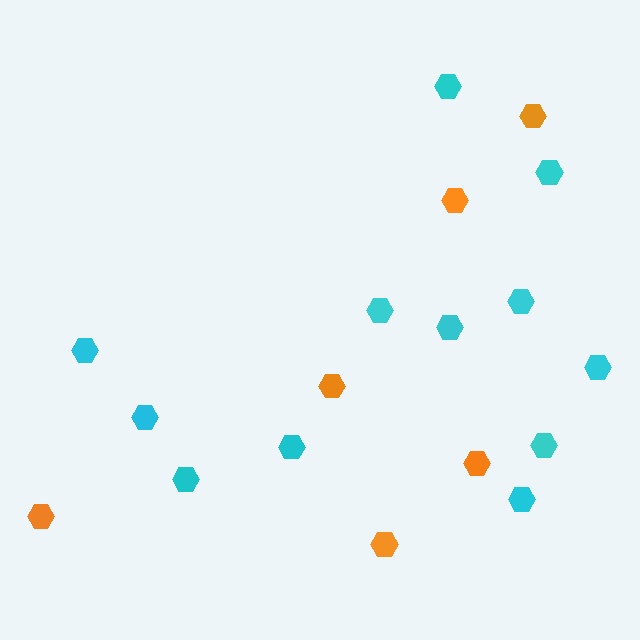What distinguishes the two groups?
There are 2 groups: one group of orange hexagons (6) and one group of cyan hexagons (12).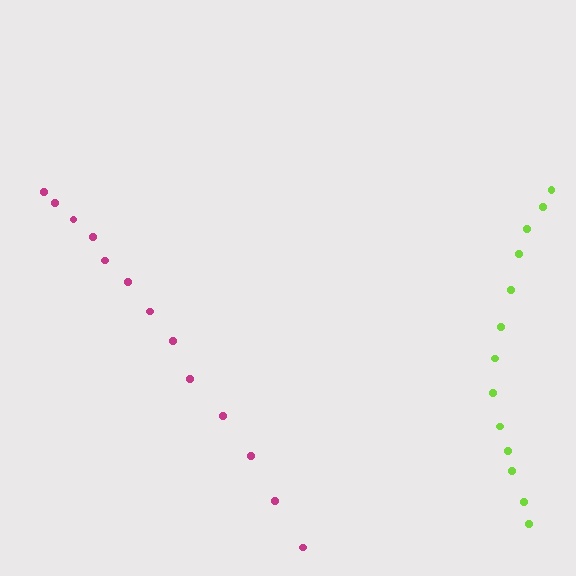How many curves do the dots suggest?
There are 2 distinct paths.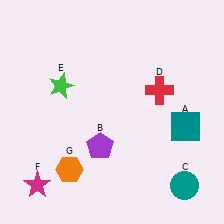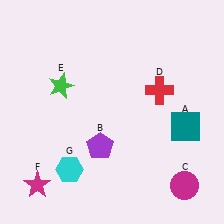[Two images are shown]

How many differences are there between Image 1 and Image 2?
There are 2 differences between the two images.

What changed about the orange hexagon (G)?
In Image 1, G is orange. In Image 2, it changed to cyan.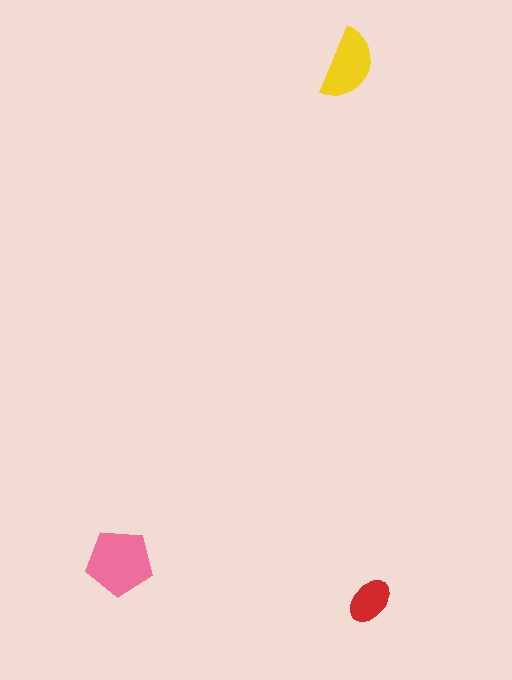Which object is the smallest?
The red ellipse.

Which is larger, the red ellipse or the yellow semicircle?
The yellow semicircle.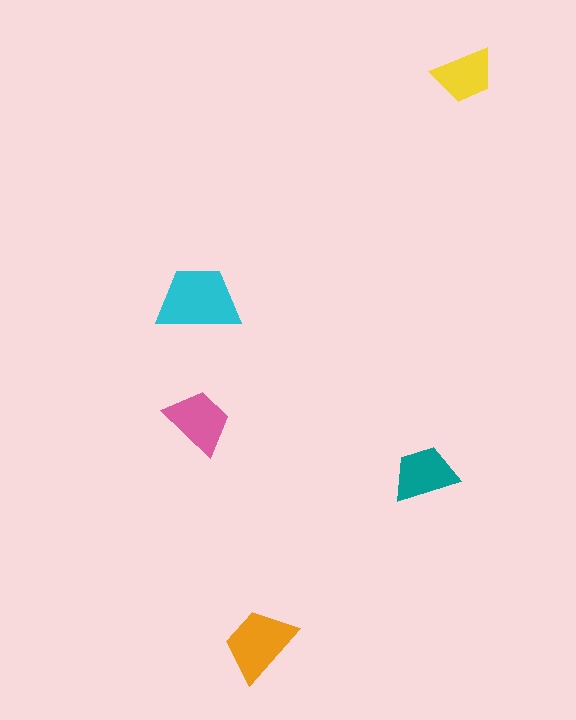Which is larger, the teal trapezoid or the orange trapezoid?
The orange one.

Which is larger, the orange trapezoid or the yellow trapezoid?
The orange one.